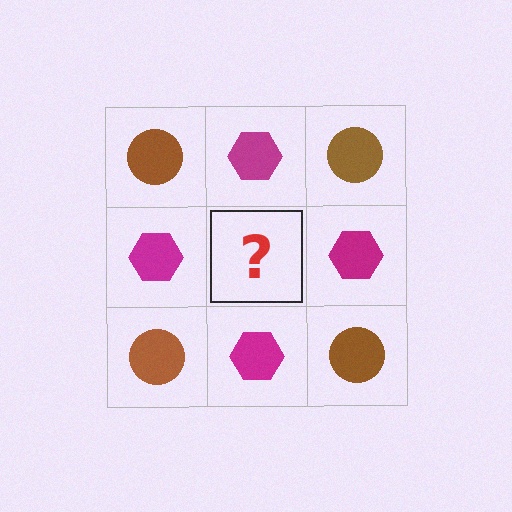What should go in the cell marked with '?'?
The missing cell should contain a brown circle.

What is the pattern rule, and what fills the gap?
The rule is that it alternates brown circle and magenta hexagon in a checkerboard pattern. The gap should be filled with a brown circle.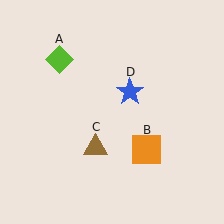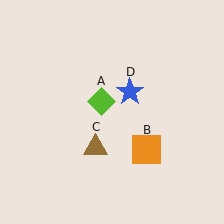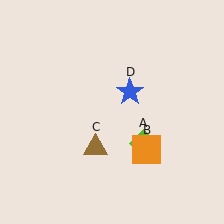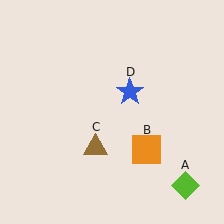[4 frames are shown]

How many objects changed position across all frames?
1 object changed position: lime diamond (object A).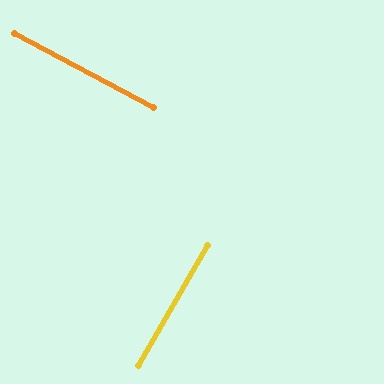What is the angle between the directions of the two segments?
Approximately 88 degrees.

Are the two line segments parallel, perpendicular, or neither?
Perpendicular — they meet at approximately 88°.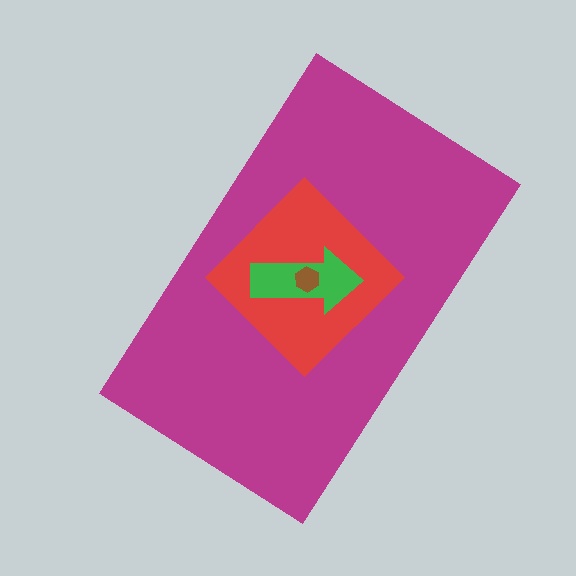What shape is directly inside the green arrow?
The brown hexagon.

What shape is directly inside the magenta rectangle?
The red diamond.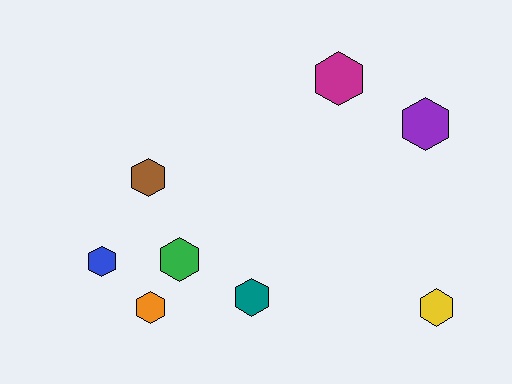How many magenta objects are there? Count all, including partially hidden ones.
There is 1 magenta object.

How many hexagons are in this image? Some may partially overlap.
There are 8 hexagons.